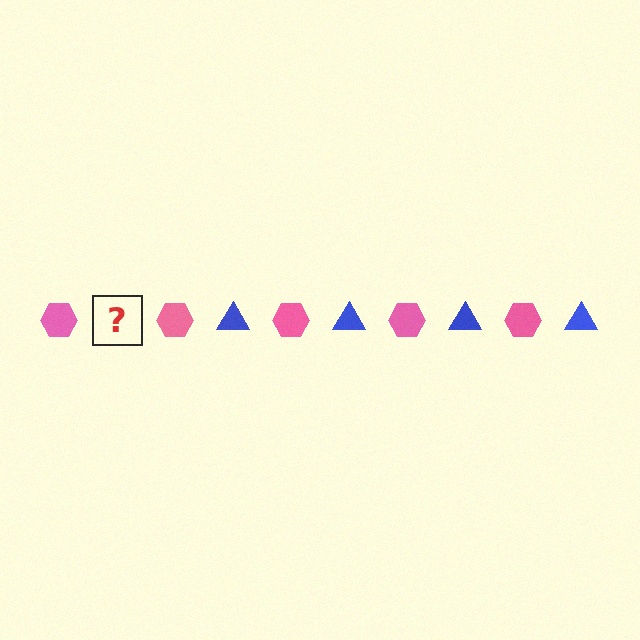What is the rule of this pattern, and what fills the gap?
The rule is that the pattern alternates between pink hexagon and blue triangle. The gap should be filled with a blue triangle.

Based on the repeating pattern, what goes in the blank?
The blank should be a blue triangle.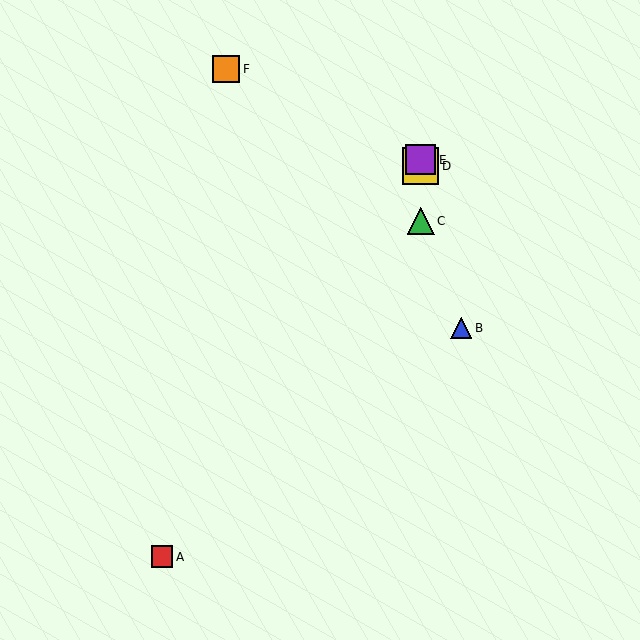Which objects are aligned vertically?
Objects C, D, E are aligned vertically.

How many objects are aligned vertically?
3 objects (C, D, E) are aligned vertically.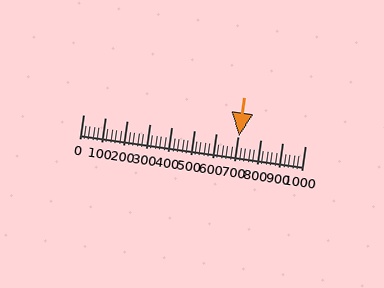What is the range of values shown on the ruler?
The ruler shows values from 0 to 1000.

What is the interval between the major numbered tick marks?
The major tick marks are spaced 100 units apart.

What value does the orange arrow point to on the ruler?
The orange arrow points to approximately 703.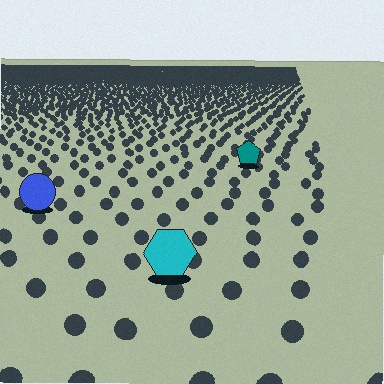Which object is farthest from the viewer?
The teal pentagon is farthest from the viewer. It appears smaller and the ground texture around it is denser.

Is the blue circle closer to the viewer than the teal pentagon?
Yes. The blue circle is closer — you can tell from the texture gradient: the ground texture is coarser near it.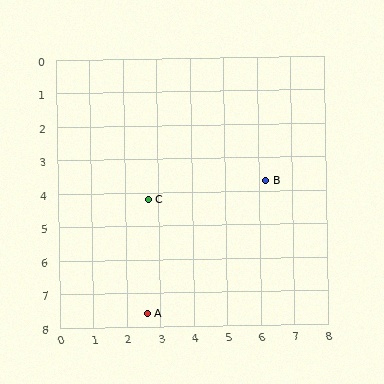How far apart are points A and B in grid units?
Points A and B are about 5.3 grid units apart.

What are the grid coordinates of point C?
Point C is at approximately (2.7, 4.2).